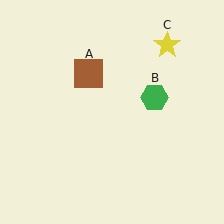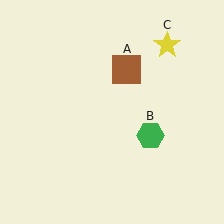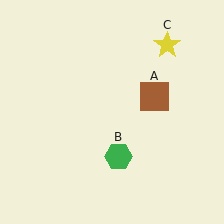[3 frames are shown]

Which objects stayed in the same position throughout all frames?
Yellow star (object C) remained stationary.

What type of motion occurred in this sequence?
The brown square (object A), green hexagon (object B) rotated clockwise around the center of the scene.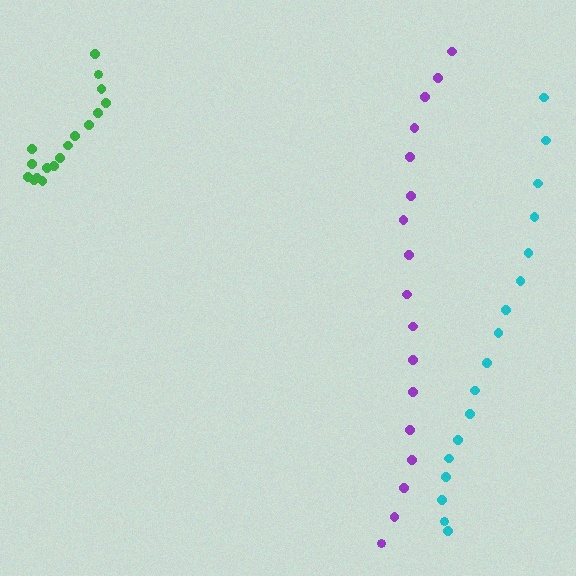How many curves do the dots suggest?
There are 3 distinct paths.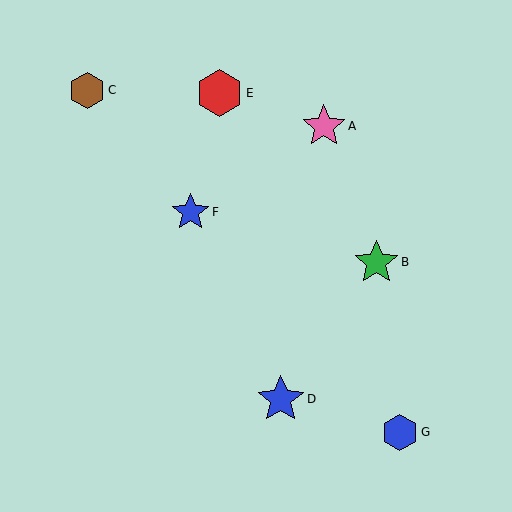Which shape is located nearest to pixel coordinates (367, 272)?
The green star (labeled B) at (376, 262) is nearest to that location.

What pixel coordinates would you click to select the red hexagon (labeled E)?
Click at (220, 93) to select the red hexagon E.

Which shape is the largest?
The blue star (labeled D) is the largest.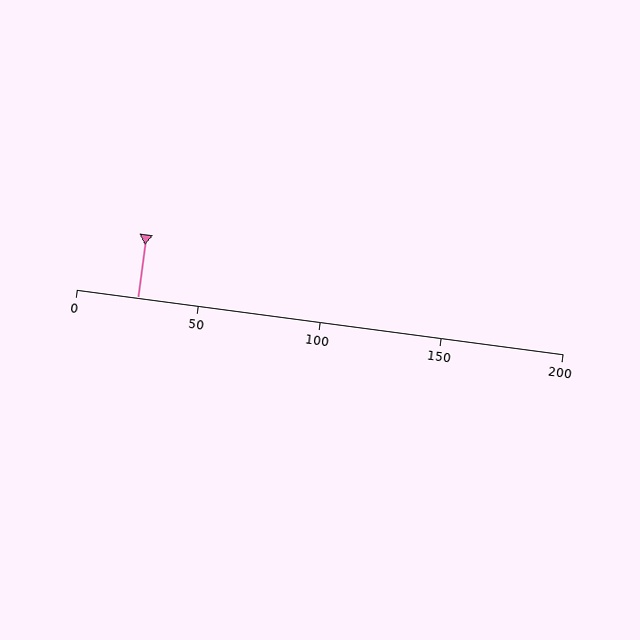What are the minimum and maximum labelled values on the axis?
The axis runs from 0 to 200.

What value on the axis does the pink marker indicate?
The marker indicates approximately 25.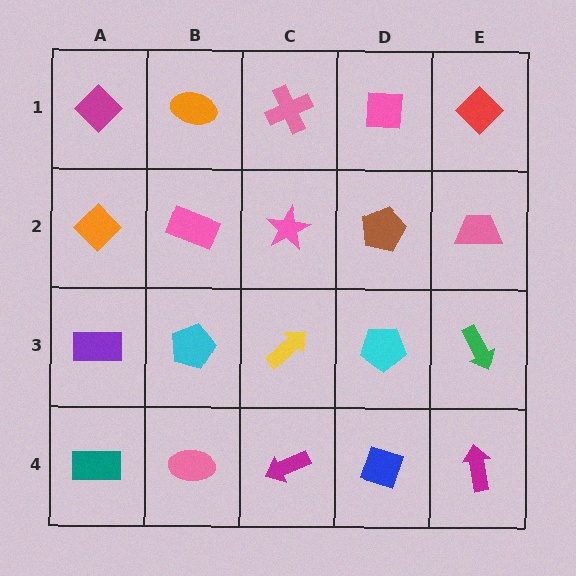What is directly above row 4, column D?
A cyan pentagon.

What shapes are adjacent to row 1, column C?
A pink star (row 2, column C), an orange ellipse (row 1, column B), a pink square (row 1, column D).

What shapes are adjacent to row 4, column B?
A cyan pentagon (row 3, column B), a teal rectangle (row 4, column A), a magenta arrow (row 4, column C).